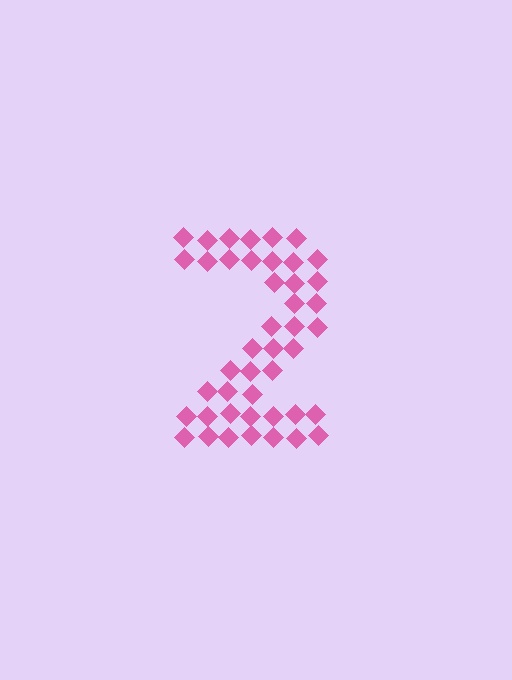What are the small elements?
The small elements are diamonds.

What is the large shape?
The large shape is the digit 2.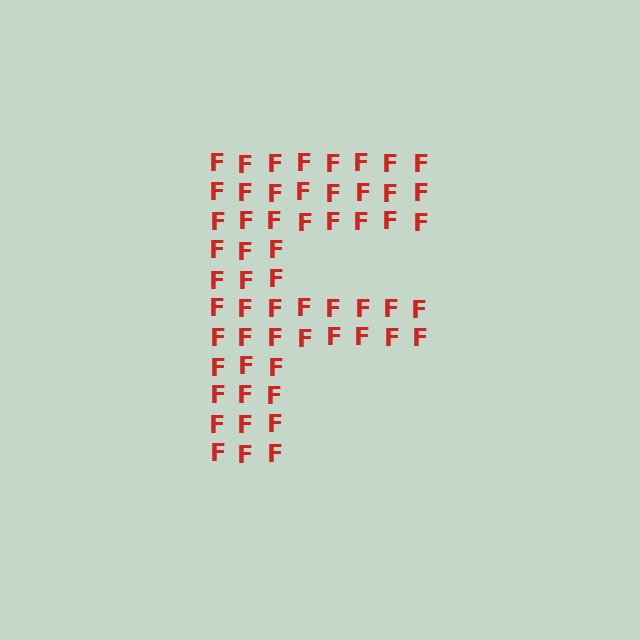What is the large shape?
The large shape is the letter F.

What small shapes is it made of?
It is made of small letter F's.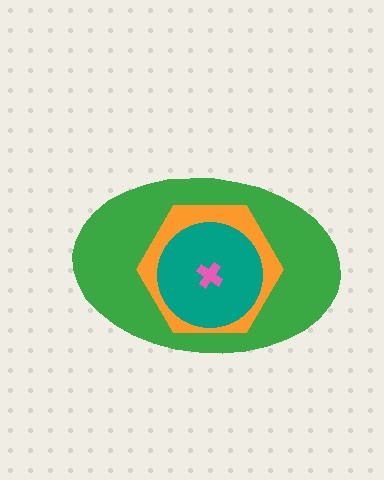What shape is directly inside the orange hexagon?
The teal circle.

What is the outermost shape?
The green ellipse.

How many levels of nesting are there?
4.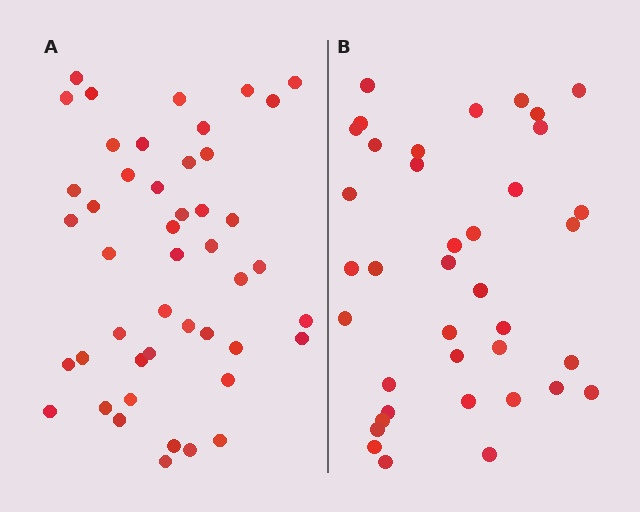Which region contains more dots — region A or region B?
Region A (the left region) has more dots.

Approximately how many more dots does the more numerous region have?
Region A has roughly 8 or so more dots than region B.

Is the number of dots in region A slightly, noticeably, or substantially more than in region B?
Region A has only slightly more — the two regions are fairly close. The ratio is roughly 1.2 to 1.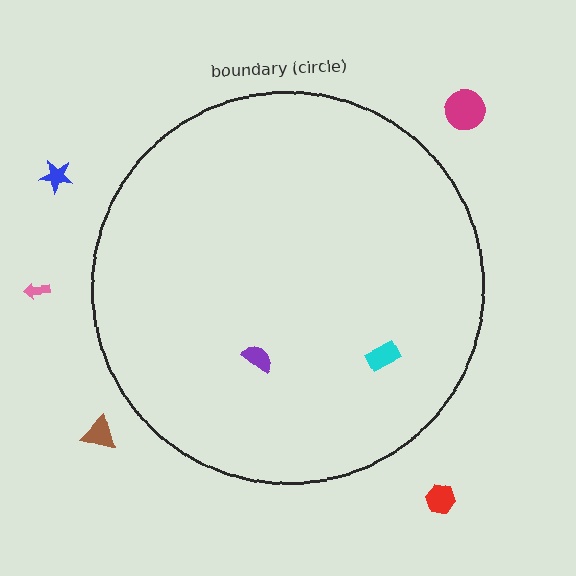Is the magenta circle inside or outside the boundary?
Outside.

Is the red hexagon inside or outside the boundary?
Outside.